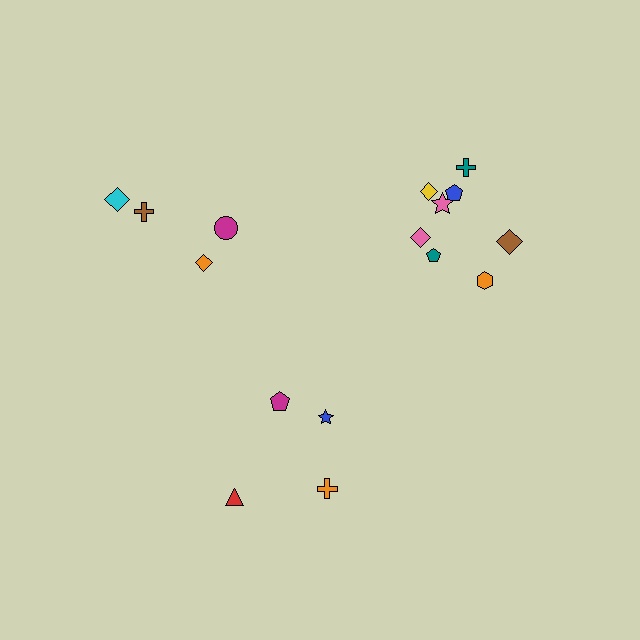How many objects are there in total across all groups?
There are 16 objects.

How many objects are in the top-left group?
There are 4 objects.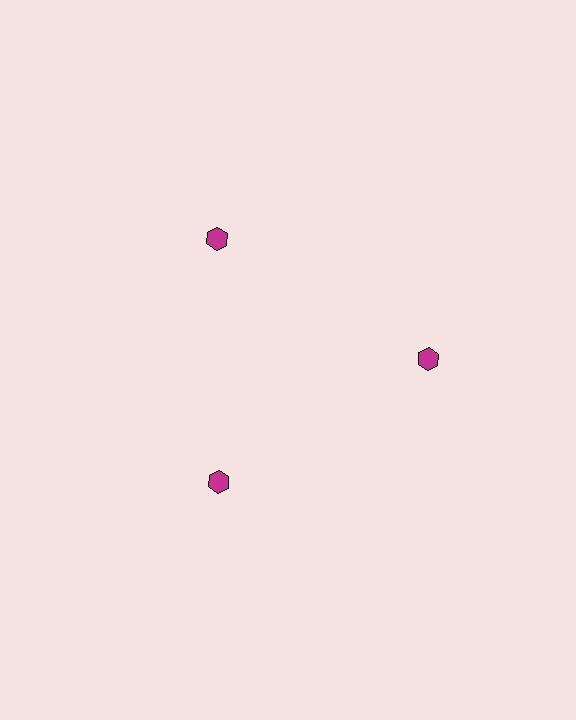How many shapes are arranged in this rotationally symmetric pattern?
There are 3 shapes, arranged in 3 groups of 1.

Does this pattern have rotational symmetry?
Yes, this pattern has 3-fold rotational symmetry. It looks the same after rotating 120 degrees around the center.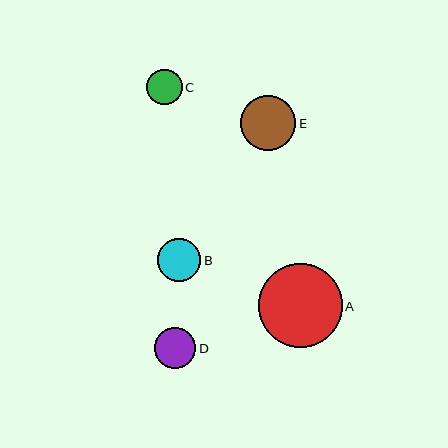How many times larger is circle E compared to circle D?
Circle E is approximately 1.3 times the size of circle D.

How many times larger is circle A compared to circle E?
Circle A is approximately 1.5 times the size of circle E.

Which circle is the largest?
Circle A is the largest with a size of approximately 84 pixels.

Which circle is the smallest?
Circle C is the smallest with a size of approximately 35 pixels.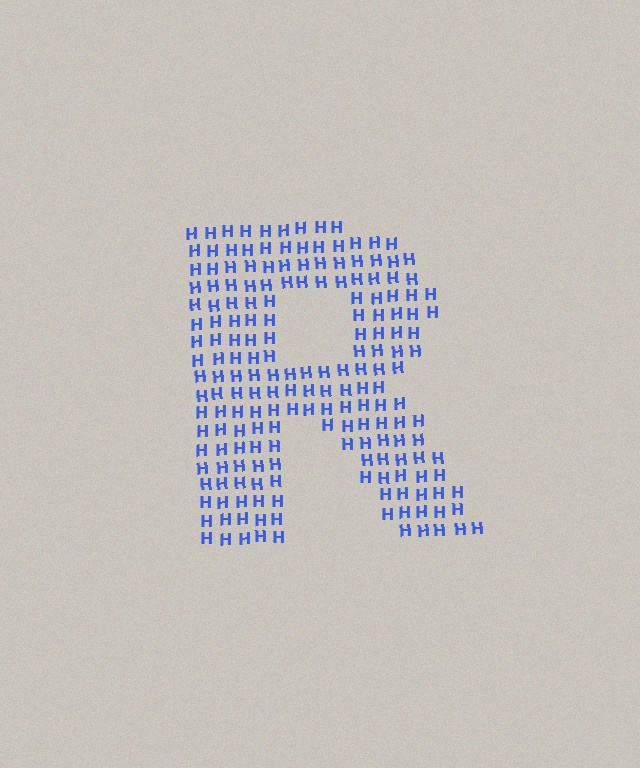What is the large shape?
The large shape is the letter R.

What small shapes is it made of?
It is made of small letter H's.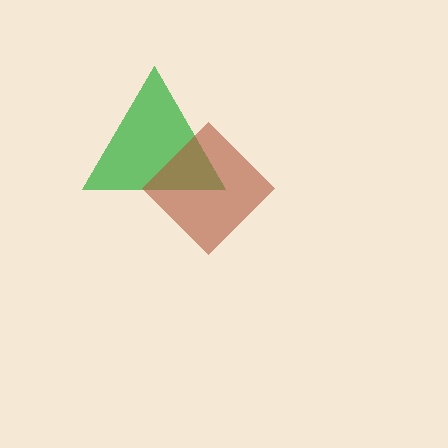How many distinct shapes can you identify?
There are 2 distinct shapes: a green triangle, a brown diamond.